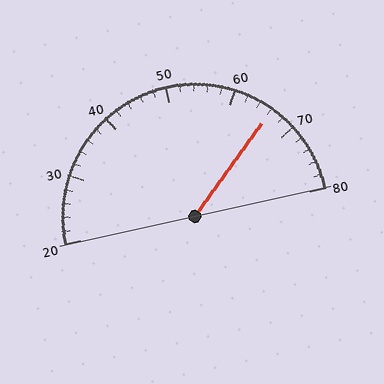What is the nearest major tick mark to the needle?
The nearest major tick mark is 70.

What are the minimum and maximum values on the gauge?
The gauge ranges from 20 to 80.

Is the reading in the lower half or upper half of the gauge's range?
The reading is in the upper half of the range (20 to 80).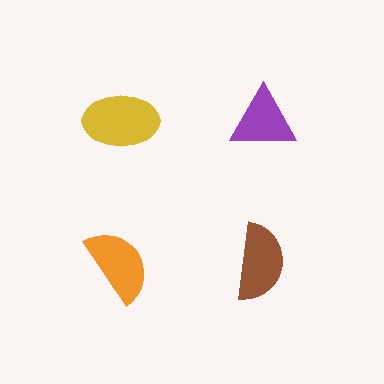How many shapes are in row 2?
2 shapes.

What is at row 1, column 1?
A yellow ellipse.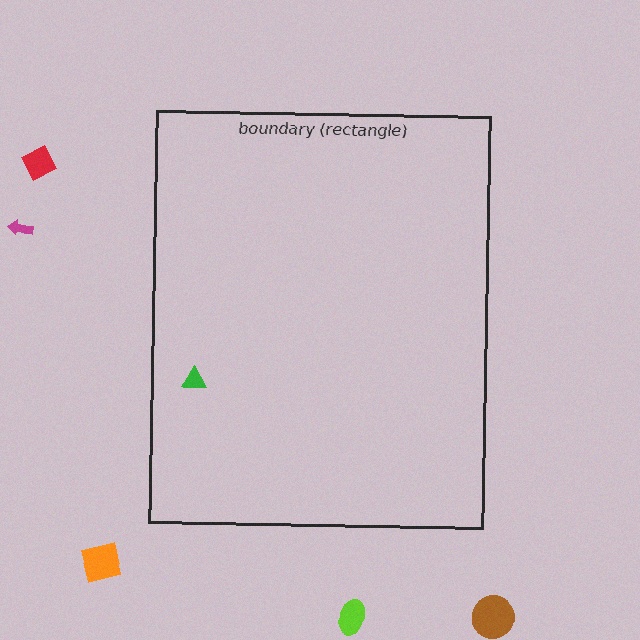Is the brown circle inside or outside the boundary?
Outside.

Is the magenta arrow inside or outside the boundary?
Outside.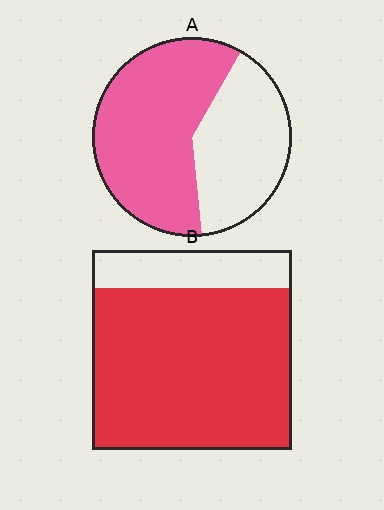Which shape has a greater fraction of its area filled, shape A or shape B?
Shape B.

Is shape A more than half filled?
Yes.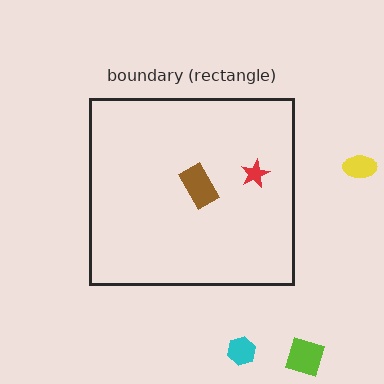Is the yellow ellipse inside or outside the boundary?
Outside.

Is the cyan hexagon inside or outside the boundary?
Outside.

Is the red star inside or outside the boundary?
Inside.